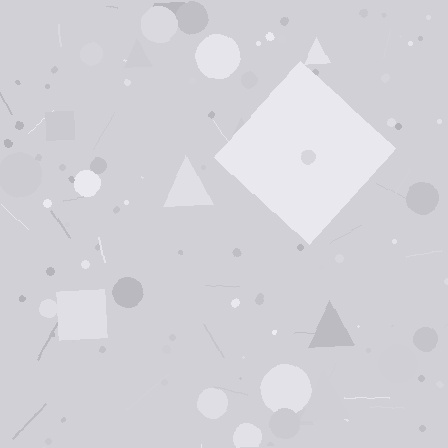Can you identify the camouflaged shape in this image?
The camouflaged shape is a diamond.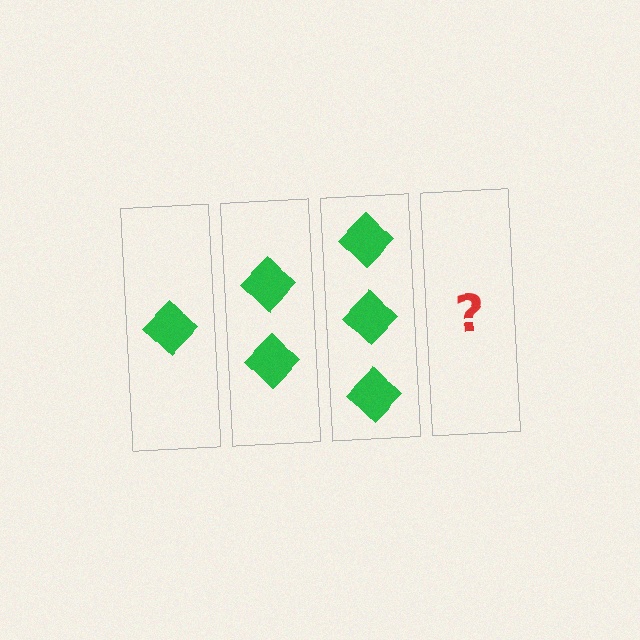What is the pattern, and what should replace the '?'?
The pattern is that each step adds one more diamond. The '?' should be 4 diamonds.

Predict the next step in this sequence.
The next step is 4 diamonds.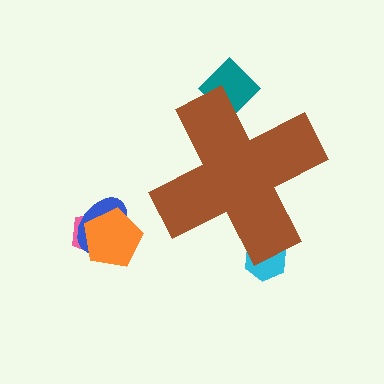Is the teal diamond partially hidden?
Yes, the teal diamond is partially hidden behind the brown cross.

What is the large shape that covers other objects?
A brown cross.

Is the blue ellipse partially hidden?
No, the blue ellipse is fully visible.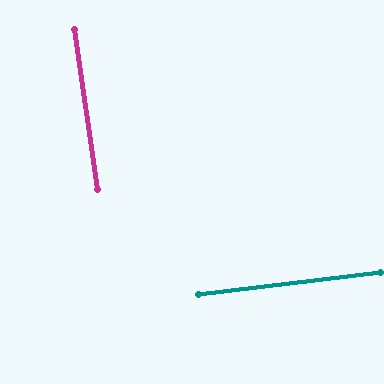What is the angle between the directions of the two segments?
Approximately 89 degrees.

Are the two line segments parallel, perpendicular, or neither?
Perpendicular — they meet at approximately 89°.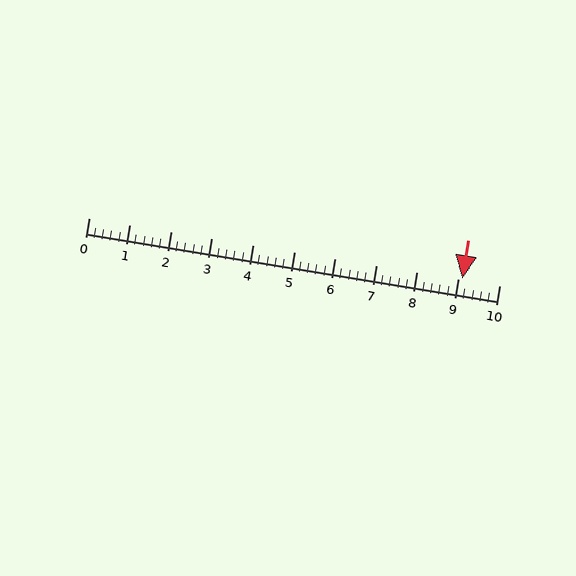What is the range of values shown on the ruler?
The ruler shows values from 0 to 10.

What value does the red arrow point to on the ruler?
The red arrow points to approximately 9.1.